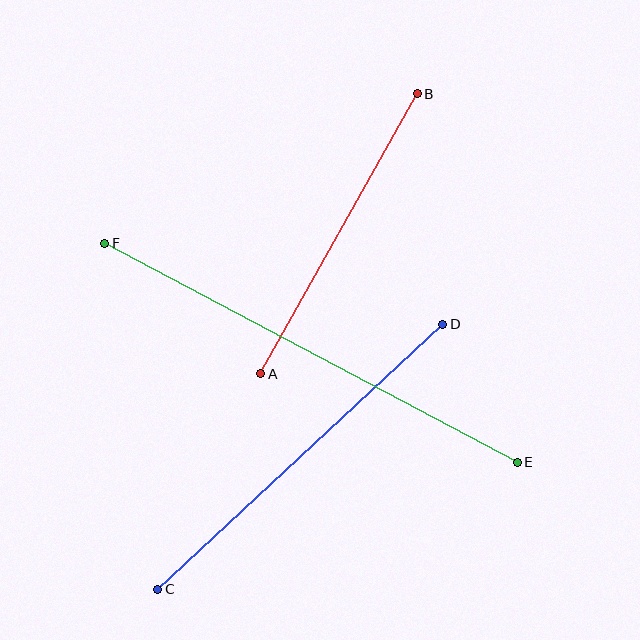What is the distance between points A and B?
The distance is approximately 320 pixels.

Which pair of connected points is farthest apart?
Points E and F are farthest apart.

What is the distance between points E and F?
The distance is approximately 467 pixels.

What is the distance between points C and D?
The distance is approximately 389 pixels.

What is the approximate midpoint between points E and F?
The midpoint is at approximately (311, 353) pixels.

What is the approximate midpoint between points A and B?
The midpoint is at approximately (339, 234) pixels.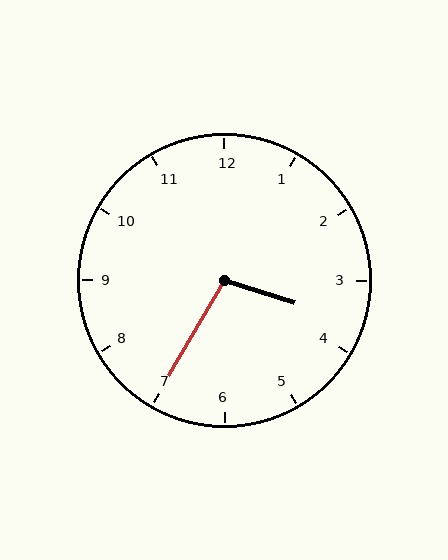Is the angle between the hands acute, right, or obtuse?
It is obtuse.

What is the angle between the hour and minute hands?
Approximately 102 degrees.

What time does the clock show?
3:35.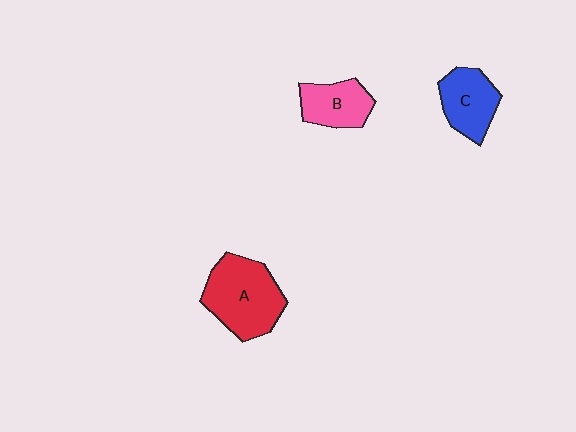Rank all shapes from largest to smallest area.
From largest to smallest: A (red), C (blue), B (pink).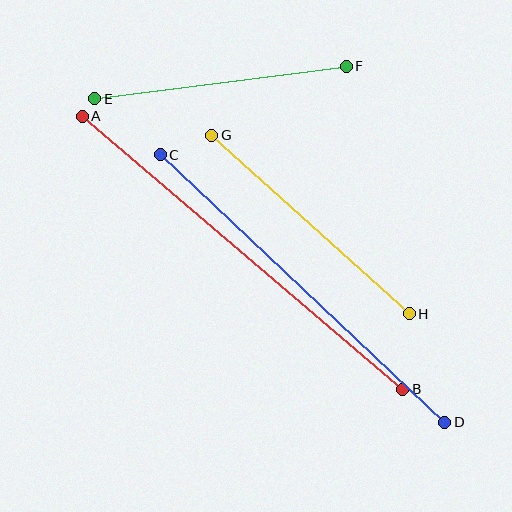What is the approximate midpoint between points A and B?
The midpoint is at approximately (243, 253) pixels.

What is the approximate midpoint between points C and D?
The midpoint is at approximately (302, 289) pixels.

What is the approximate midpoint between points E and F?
The midpoint is at approximately (220, 82) pixels.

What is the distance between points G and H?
The distance is approximately 266 pixels.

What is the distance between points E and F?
The distance is approximately 253 pixels.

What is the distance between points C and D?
The distance is approximately 390 pixels.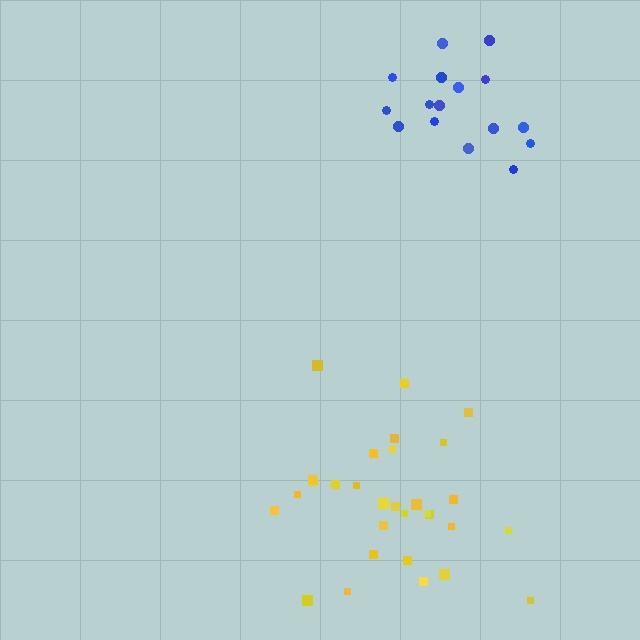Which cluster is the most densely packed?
Blue.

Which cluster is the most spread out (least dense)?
Yellow.